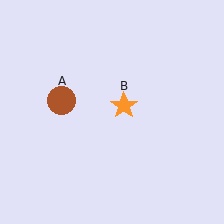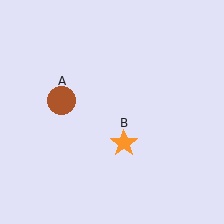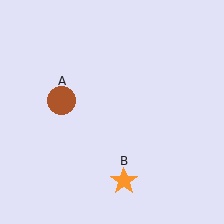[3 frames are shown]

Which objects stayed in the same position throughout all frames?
Brown circle (object A) remained stationary.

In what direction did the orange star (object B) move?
The orange star (object B) moved down.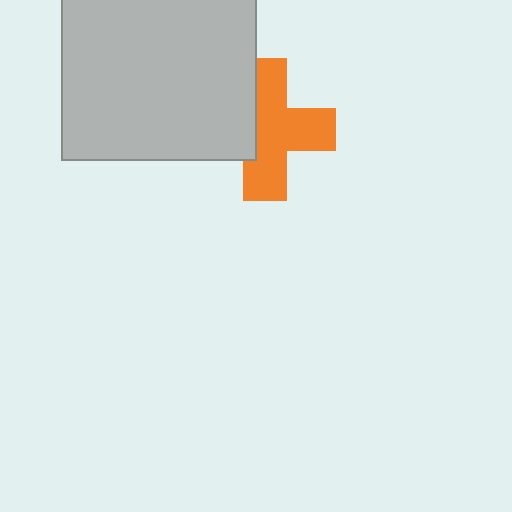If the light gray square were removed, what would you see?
You would see the complete orange cross.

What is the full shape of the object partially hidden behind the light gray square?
The partially hidden object is an orange cross.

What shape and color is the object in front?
The object in front is a light gray square.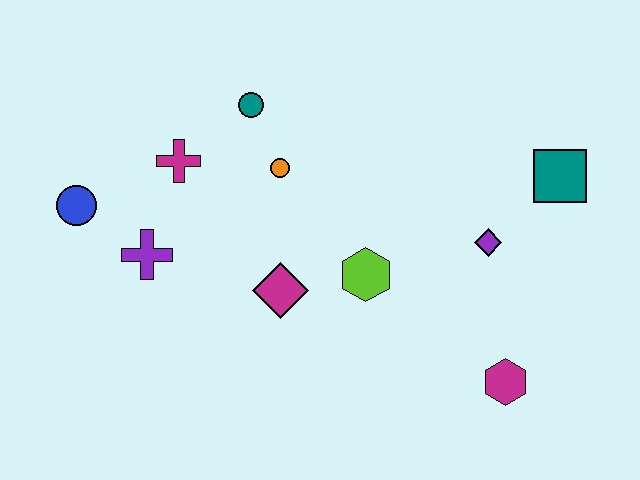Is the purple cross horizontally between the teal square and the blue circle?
Yes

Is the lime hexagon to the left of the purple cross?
No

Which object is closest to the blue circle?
The purple cross is closest to the blue circle.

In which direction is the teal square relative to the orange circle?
The teal square is to the right of the orange circle.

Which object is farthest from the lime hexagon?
The blue circle is farthest from the lime hexagon.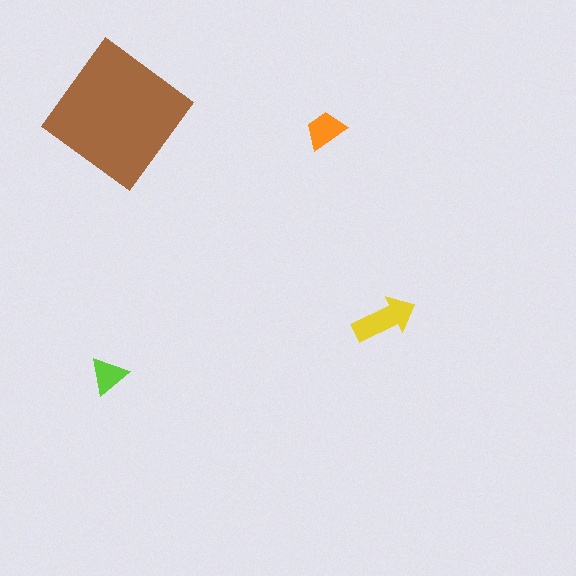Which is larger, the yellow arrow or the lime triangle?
The yellow arrow.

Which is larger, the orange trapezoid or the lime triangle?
The orange trapezoid.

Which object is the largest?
The brown diamond.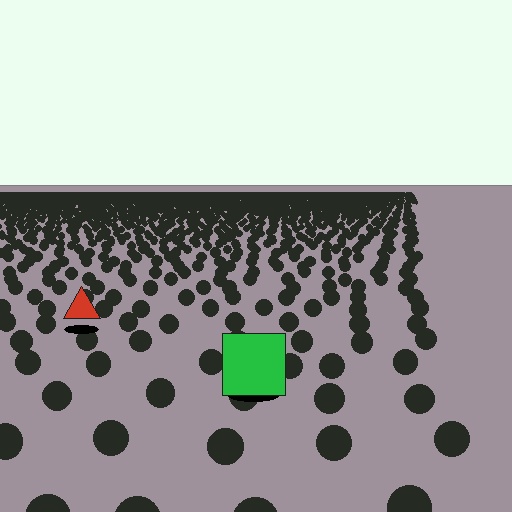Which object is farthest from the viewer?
The red triangle is farthest from the viewer. It appears smaller and the ground texture around it is denser.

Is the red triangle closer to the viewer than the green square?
No. The green square is closer — you can tell from the texture gradient: the ground texture is coarser near it.